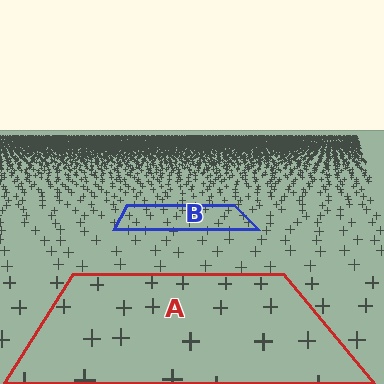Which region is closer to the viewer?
Region A is closer. The texture elements there are larger and more spread out.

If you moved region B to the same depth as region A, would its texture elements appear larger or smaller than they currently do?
They would appear larger. At a closer depth, the same texture elements are projected at a bigger on-screen size.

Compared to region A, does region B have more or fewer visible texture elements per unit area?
Region B has more texture elements per unit area — they are packed more densely because it is farther away.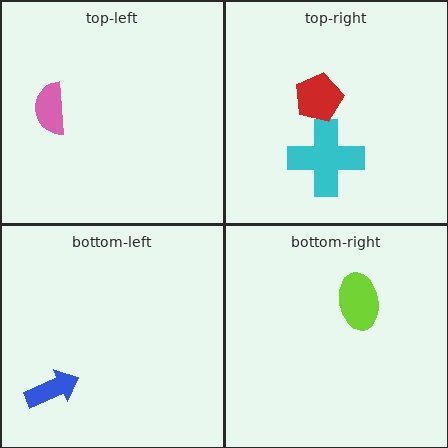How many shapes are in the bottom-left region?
1.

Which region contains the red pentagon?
The top-right region.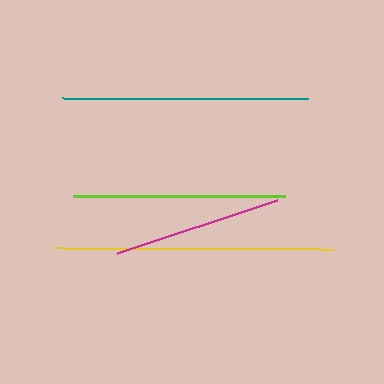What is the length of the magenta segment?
The magenta segment is approximately 168 pixels long.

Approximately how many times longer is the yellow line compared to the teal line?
The yellow line is approximately 1.1 times the length of the teal line.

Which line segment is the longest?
The yellow line is the longest at approximately 277 pixels.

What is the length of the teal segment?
The teal segment is approximately 246 pixels long.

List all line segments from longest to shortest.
From longest to shortest: yellow, teal, lime, magenta.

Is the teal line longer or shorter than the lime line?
The teal line is longer than the lime line.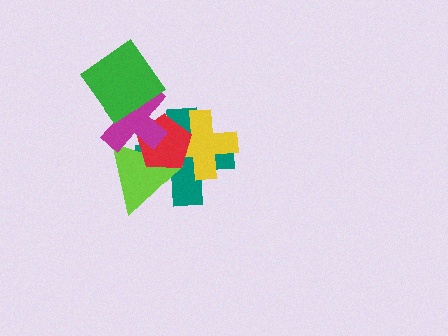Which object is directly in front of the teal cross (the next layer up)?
The yellow cross is directly in front of the teal cross.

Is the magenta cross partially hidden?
Yes, it is partially covered by another shape.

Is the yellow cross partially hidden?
Yes, it is partially covered by another shape.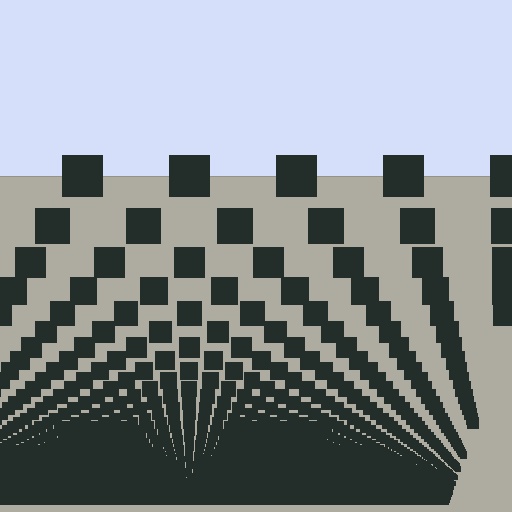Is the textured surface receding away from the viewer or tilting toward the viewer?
The surface appears to tilt toward the viewer. Texture elements get larger and sparser toward the top.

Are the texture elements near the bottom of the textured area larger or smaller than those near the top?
Smaller. The gradient is inverted — elements near the bottom are smaller and denser.